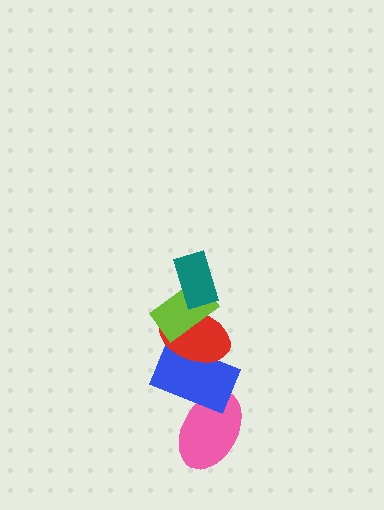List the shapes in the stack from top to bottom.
From top to bottom: the teal rectangle, the lime rectangle, the red ellipse, the blue rectangle, the pink ellipse.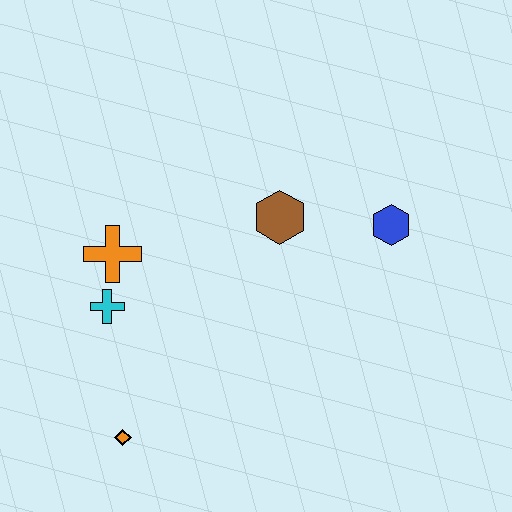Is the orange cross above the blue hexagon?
No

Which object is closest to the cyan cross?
The orange cross is closest to the cyan cross.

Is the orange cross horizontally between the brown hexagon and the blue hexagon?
No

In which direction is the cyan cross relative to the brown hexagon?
The cyan cross is to the left of the brown hexagon.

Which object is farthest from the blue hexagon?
The orange diamond is farthest from the blue hexagon.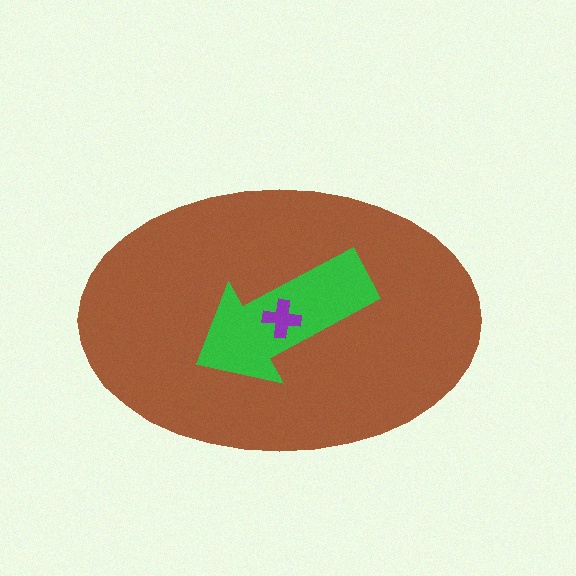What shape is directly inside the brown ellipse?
The green arrow.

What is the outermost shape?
The brown ellipse.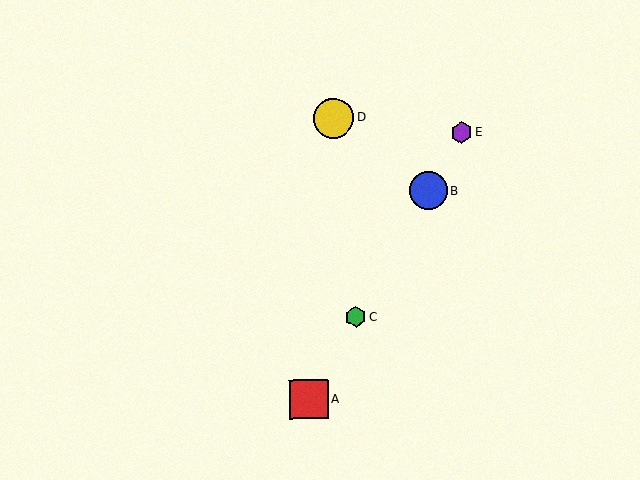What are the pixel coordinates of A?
Object A is at (309, 399).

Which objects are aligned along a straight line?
Objects A, B, C, E are aligned along a straight line.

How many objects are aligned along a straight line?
4 objects (A, B, C, E) are aligned along a straight line.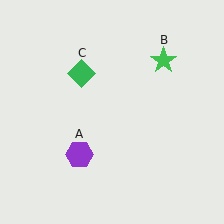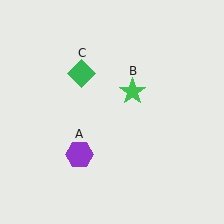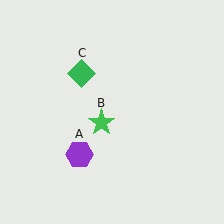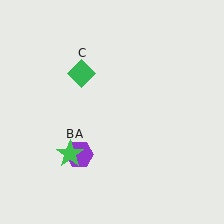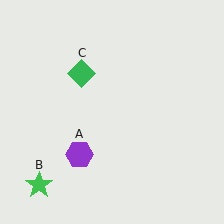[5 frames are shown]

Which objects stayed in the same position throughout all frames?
Purple hexagon (object A) and green diamond (object C) remained stationary.